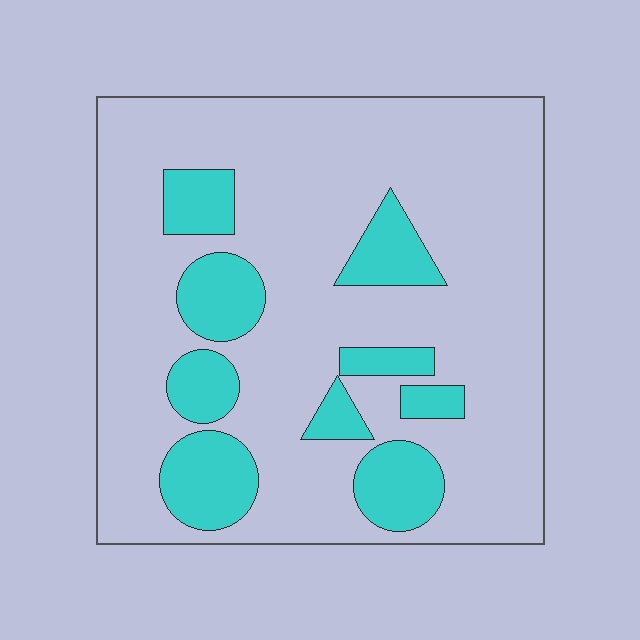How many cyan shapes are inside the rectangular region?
9.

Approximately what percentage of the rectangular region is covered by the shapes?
Approximately 20%.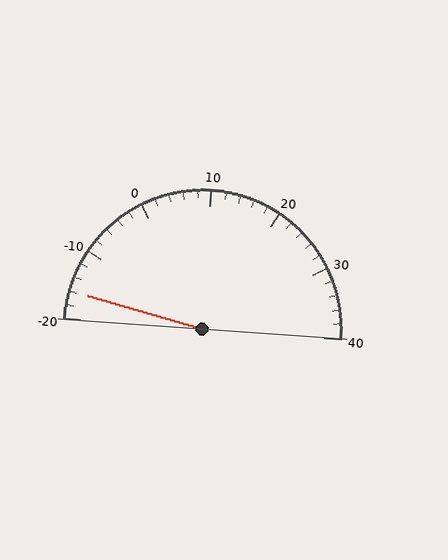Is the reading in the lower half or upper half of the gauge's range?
The reading is in the lower half of the range (-20 to 40).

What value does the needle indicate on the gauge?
The needle indicates approximately -16.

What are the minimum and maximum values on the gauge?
The gauge ranges from -20 to 40.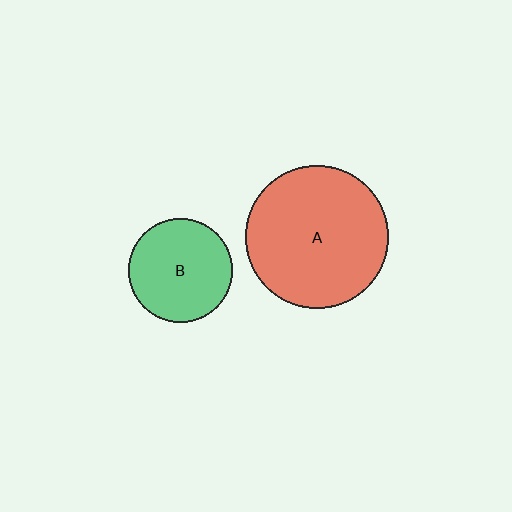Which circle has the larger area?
Circle A (red).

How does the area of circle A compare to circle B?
Approximately 1.9 times.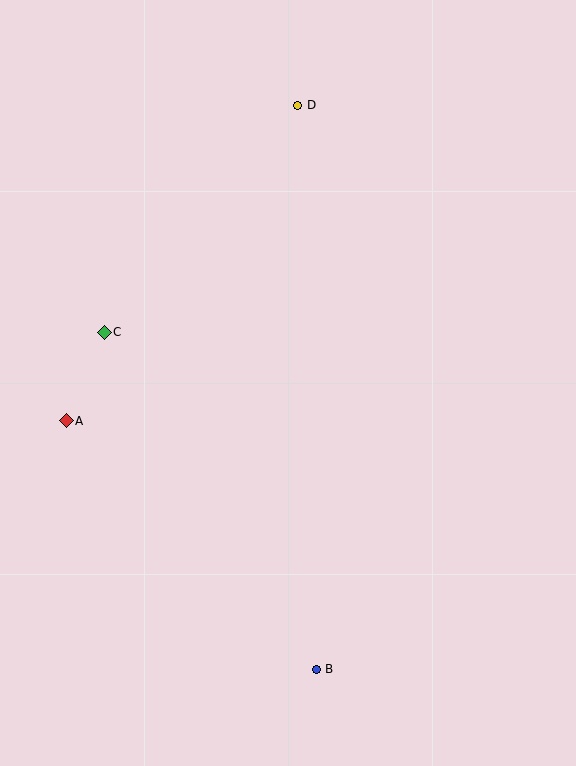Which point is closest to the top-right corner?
Point D is closest to the top-right corner.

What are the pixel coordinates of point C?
Point C is at (104, 332).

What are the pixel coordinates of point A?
Point A is at (66, 421).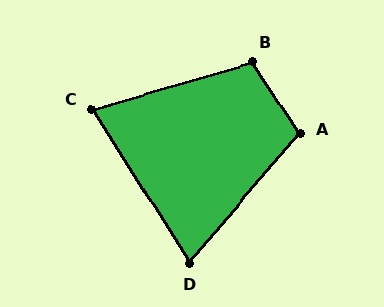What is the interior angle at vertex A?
Approximately 106 degrees (obtuse).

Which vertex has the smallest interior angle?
D, at approximately 73 degrees.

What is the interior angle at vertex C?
Approximately 74 degrees (acute).